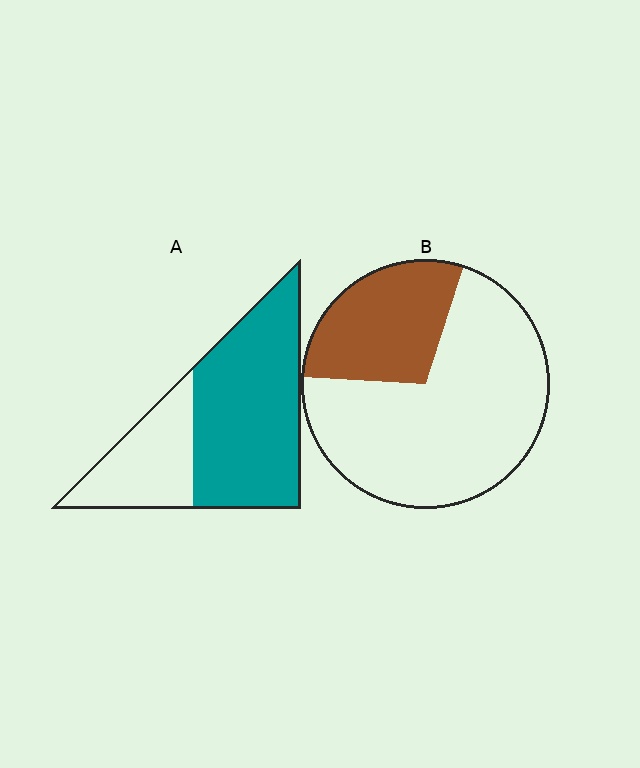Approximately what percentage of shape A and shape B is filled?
A is approximately 70% and B is approximately 30%.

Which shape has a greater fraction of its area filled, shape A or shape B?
Shape A.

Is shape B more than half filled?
No.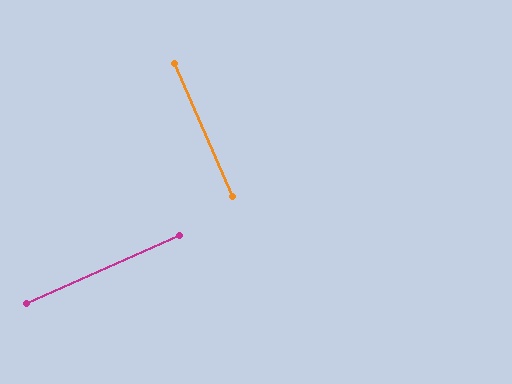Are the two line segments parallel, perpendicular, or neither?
Perpendicular — they meet at approximately 90°.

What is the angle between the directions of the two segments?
Approximately 90 degrees.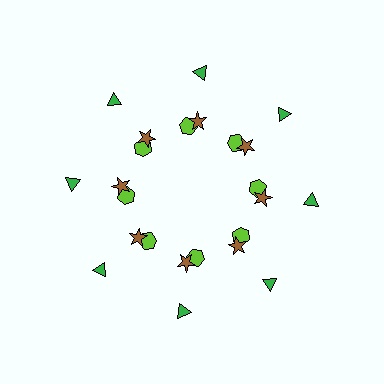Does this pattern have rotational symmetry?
Yes, this pattern has 8-fold rotational symmetry. It looks the same after rotating 45 degrees around the center.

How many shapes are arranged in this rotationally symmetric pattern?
There are 24 shapes, arranged in 8 groups of 3.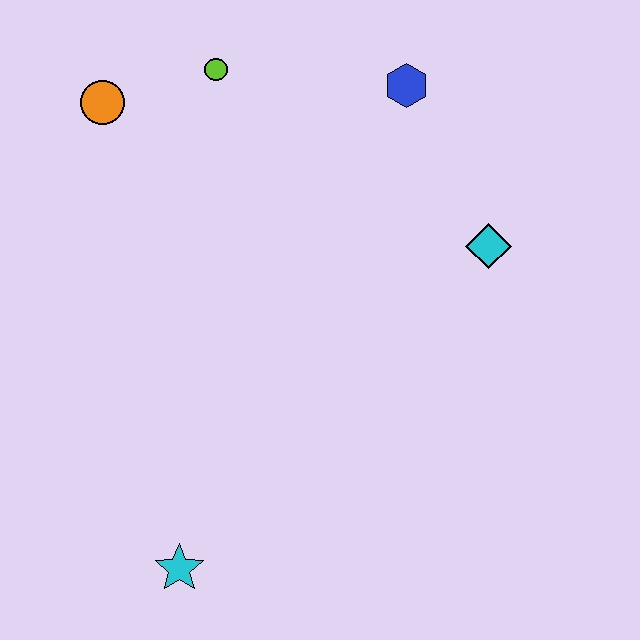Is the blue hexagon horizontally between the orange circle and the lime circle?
No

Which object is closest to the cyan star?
The cyan diamond is closest to the cyan star.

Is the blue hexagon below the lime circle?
Yes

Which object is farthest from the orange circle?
The cyan star is farthest from the orange circle.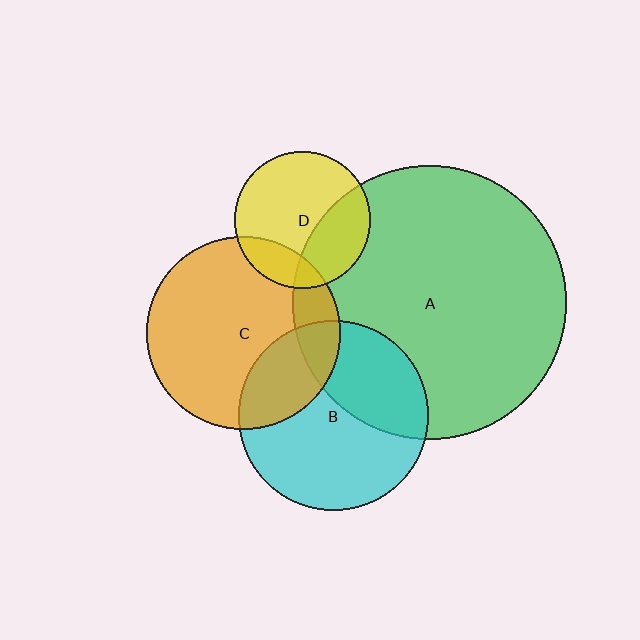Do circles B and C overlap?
Yes.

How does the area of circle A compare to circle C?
Approximately 2.0 times.